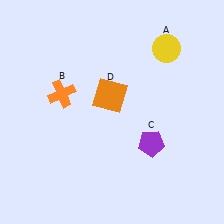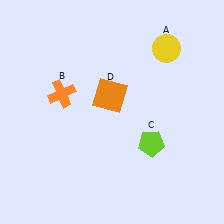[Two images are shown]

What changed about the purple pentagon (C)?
In Image 1, C is purple. In Image 2, it changed to lime.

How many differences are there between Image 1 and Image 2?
There is 1 difference between the two images.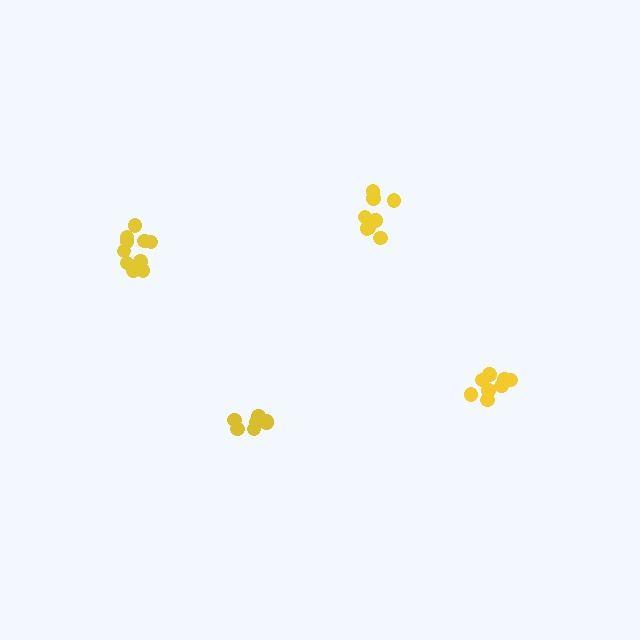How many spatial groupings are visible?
There are 4 spatial groupings.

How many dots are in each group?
Group 1: 8 dots, Group 2: 8 dots, Group 3: 8 dots, Group 4: 10 dots (34 total).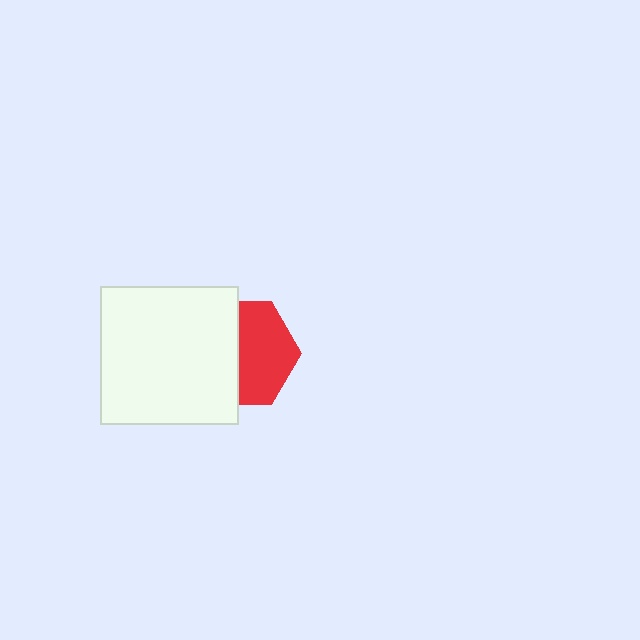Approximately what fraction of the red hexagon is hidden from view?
Roughly 47% of the red hexagon is hidden behind the white square.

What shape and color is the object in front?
The object in front is a white square.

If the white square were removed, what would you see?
You would see the complete red hexagon.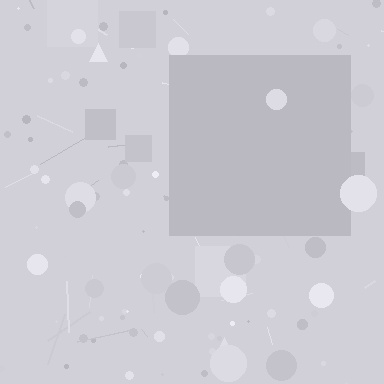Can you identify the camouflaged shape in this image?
The camouflaged shape is a square.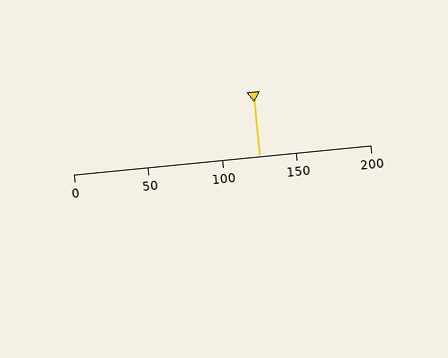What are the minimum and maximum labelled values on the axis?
The axis runs from 0 to 200.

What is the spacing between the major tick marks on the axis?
The major ticks are spaced 50 apart.